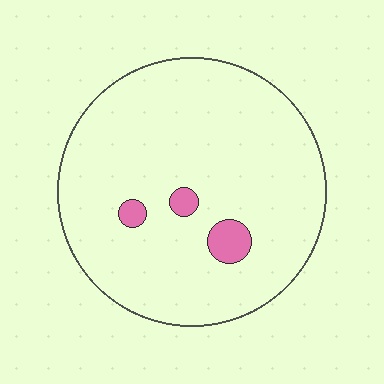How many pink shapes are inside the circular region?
3.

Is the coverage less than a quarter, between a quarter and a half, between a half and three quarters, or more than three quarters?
Less than a quarter.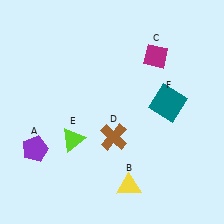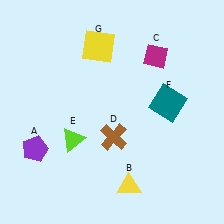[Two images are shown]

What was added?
A yellow square (G) was added in Image 2.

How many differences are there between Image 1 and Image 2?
There is 1 difference between the two images.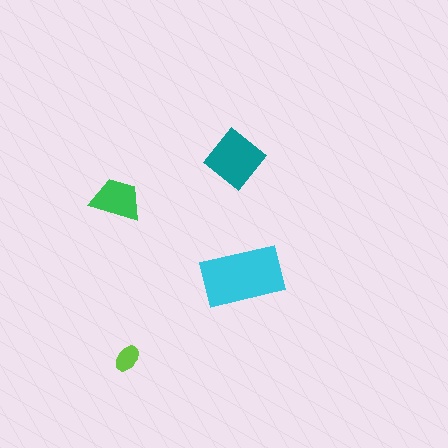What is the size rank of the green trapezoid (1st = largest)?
3rd.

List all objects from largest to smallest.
The cyan rectangle, the teal diamond, the green trapezoid, the lime ellipse.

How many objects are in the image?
There are 4 objects in the image.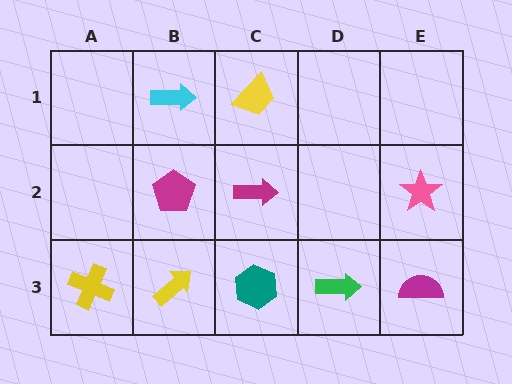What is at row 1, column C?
A yellow trapezoid.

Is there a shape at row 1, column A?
No, that cell is empty.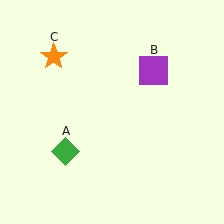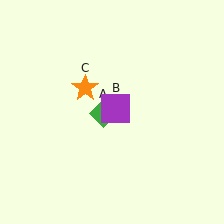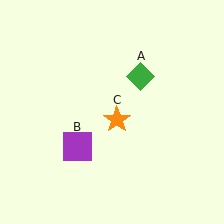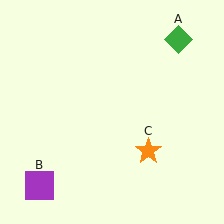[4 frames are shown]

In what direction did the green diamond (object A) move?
The green diamond (object A) moved up and to the right.